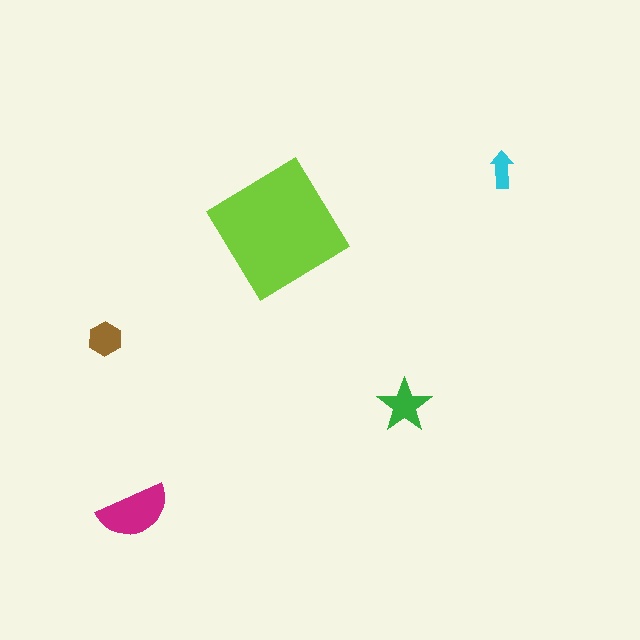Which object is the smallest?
The cyan arrow.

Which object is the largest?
The lime diamond.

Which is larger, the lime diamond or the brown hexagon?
The lime diamond.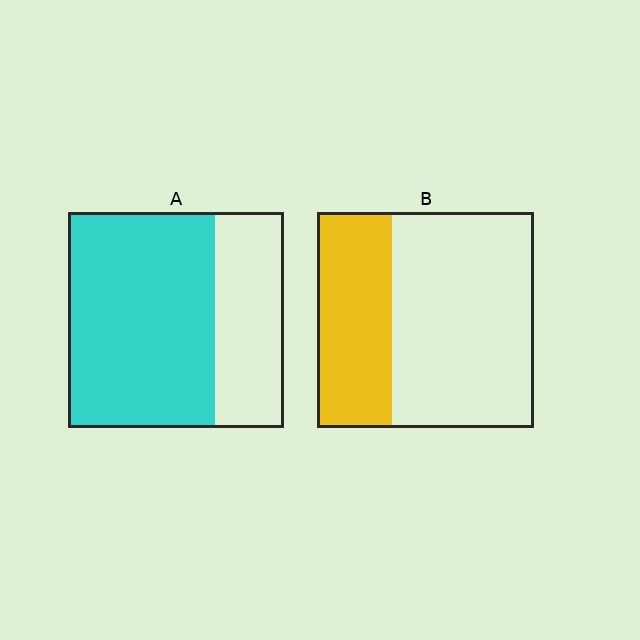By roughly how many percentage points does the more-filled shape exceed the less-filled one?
By roughly 35 percentage points (A over B).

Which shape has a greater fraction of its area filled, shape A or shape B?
Shape A.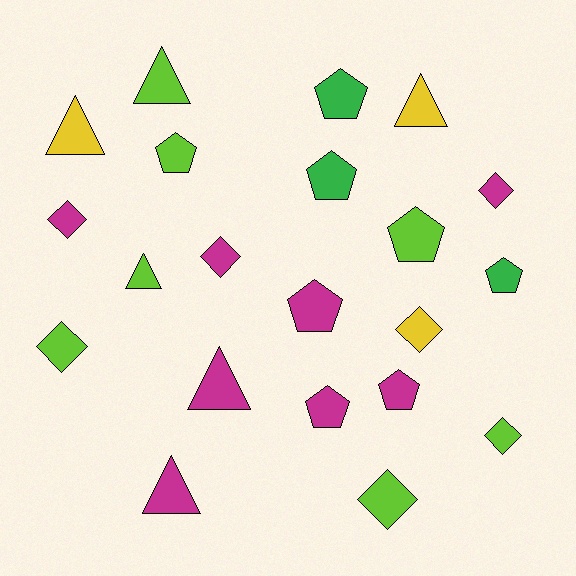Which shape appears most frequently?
Pentagon, with 8 objects.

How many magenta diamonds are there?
There are 3 magenta diamonds.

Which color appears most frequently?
Magenta, with 8 objects.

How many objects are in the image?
There are 21 objects.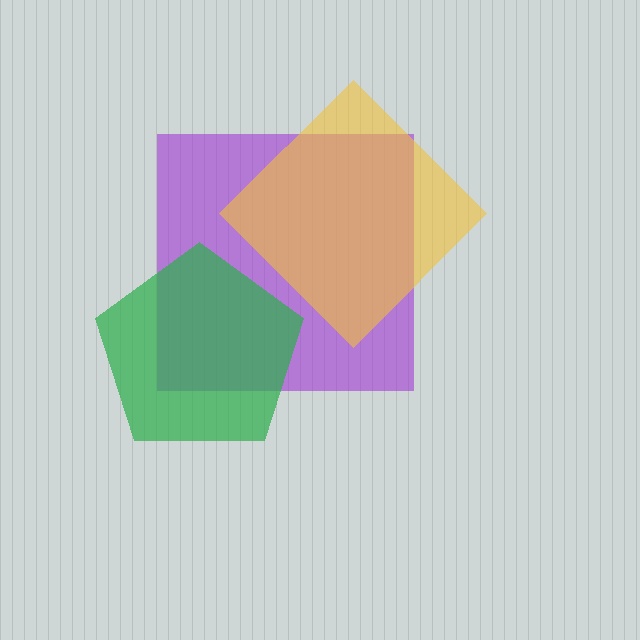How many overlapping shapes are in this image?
There are 3 overlapping shapes in the image.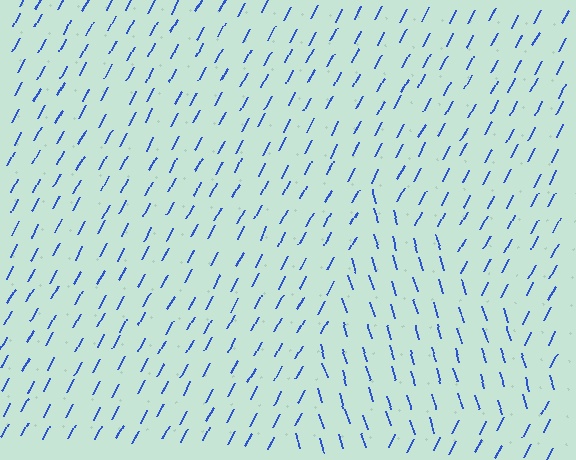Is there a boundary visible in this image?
Yes, there is a texture boundary formed by a change in line orientation.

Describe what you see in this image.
The image is filled with small blue line segments. A triangle region in the image has lines oriented differently from the surrounding lines, creating a visible texture boundary.